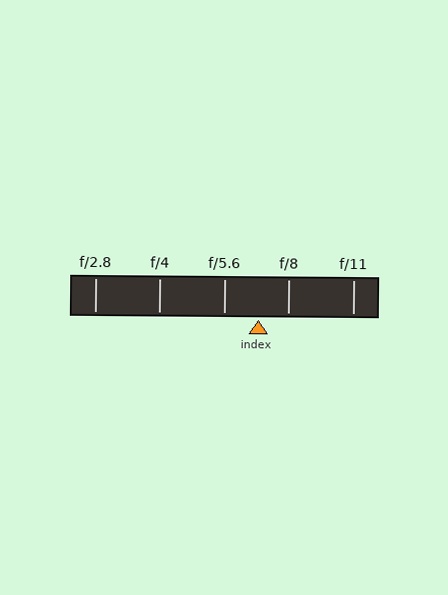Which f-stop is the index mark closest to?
The index mark is closest to f/8.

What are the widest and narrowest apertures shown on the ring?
The widest aperture shown is f/2.8 and the narrowest is f/11.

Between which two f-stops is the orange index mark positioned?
The index mark is between f/5.6 and f/8.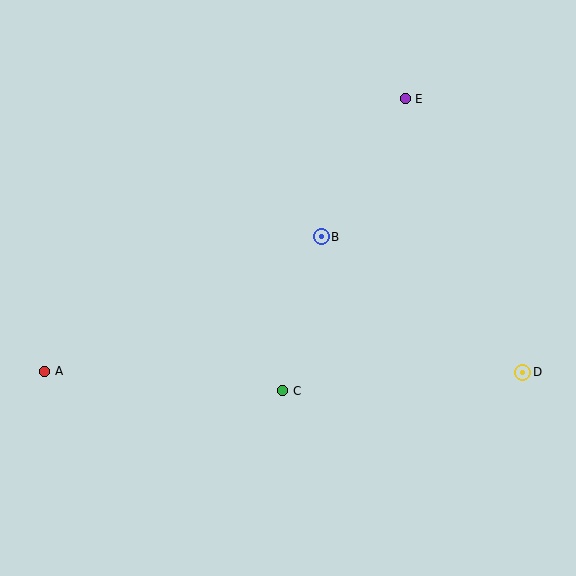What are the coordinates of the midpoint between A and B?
The midpoint between A and B is at (183, 304).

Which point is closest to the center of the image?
Point B at (321, 237) is closest to the center.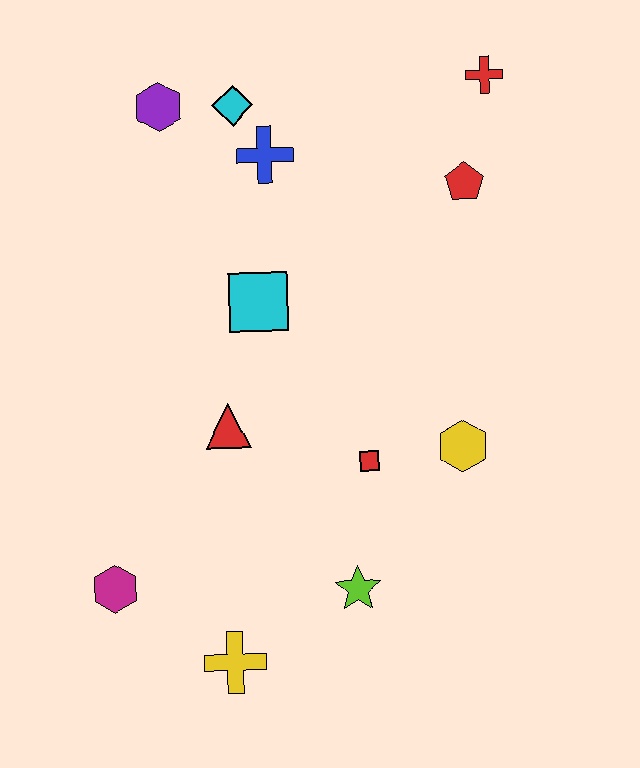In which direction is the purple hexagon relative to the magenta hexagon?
The purple hexagon is above the magenta hexagon.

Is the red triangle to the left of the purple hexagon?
No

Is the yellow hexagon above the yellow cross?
Yes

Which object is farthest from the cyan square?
The yellow cross is farthest from the cyan square.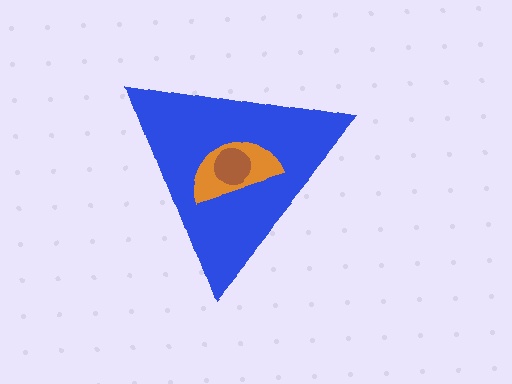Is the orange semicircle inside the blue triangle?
Yes.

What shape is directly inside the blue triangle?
The orange semicircle.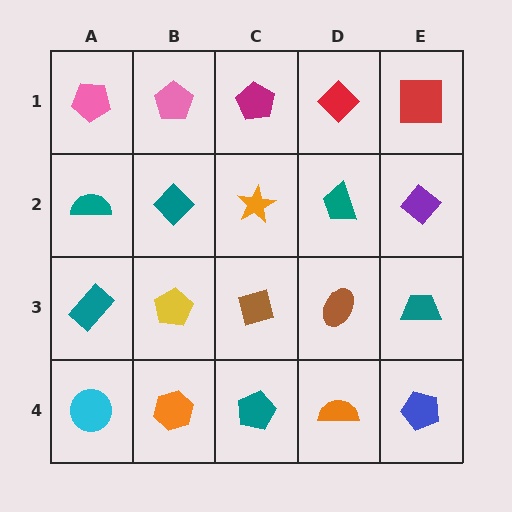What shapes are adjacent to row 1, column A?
A teal semicircle (row 2, column A), a pink pentagon (row 1, column B).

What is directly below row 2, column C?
A brown square.